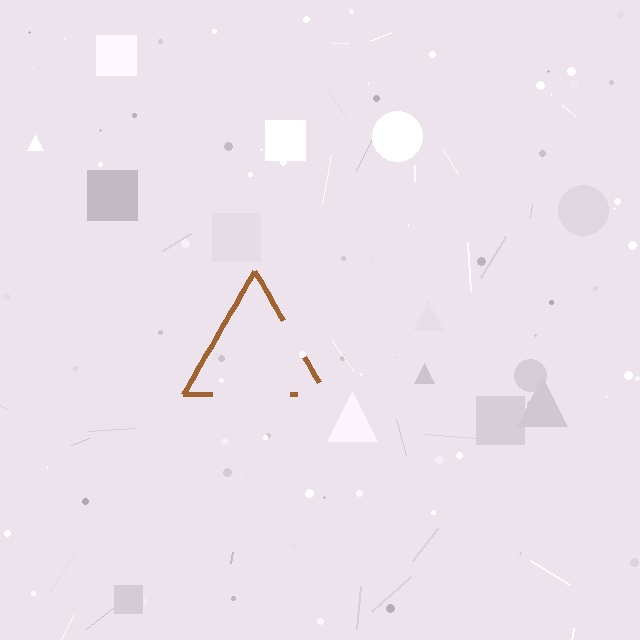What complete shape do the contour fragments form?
The contour fragments form a triangle.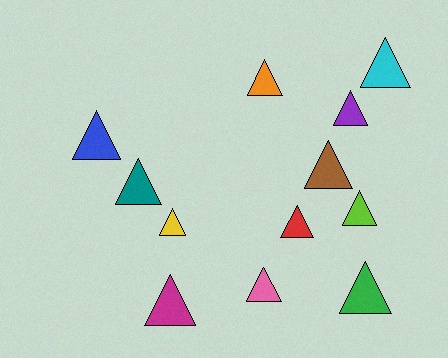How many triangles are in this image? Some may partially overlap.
There are 12 triangles.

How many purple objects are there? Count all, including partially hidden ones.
There is 1 purple object.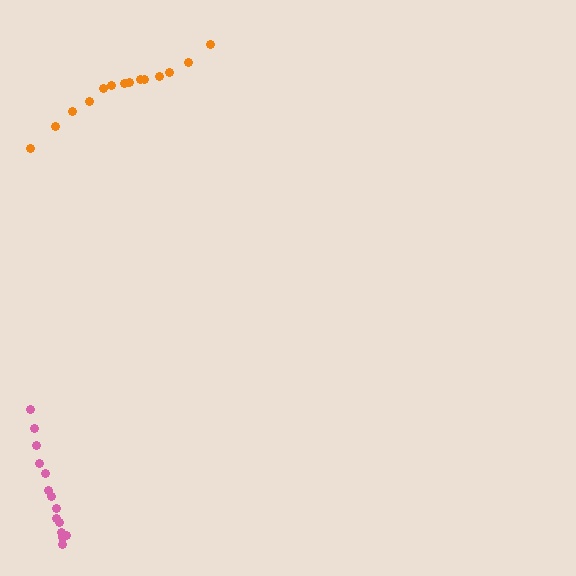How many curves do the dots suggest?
There are 2 distinct paths.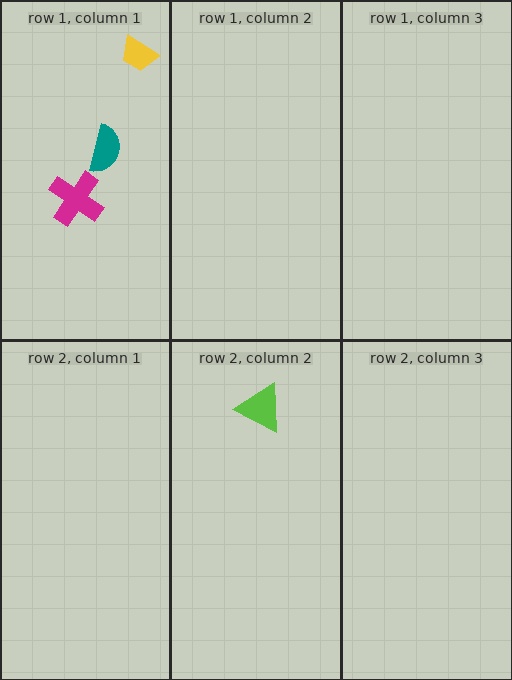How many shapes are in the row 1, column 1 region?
3.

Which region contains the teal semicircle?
The row 1, column 1 region.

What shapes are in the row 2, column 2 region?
The lime triangle.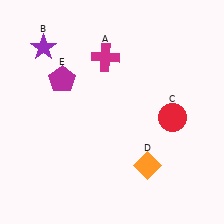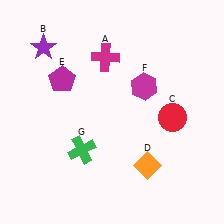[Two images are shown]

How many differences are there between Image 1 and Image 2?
There are 2 differences between the two images.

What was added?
A magenta hexagon (F), a green cross (G) were added in Image 2.